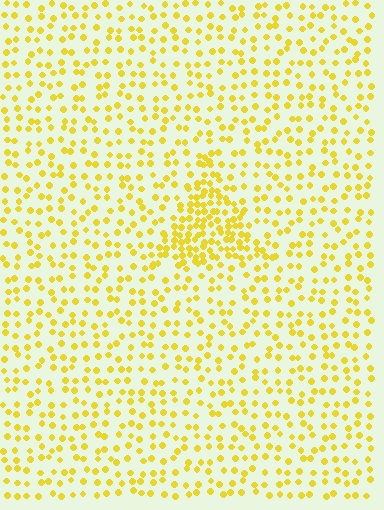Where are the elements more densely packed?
The elements are more densely packed inside the triangle boundary.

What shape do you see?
I see a triangle.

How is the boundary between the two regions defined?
The boundary is defined by a change in element density (approximately 2.3x ratio). All elements are the same color, size, and shape.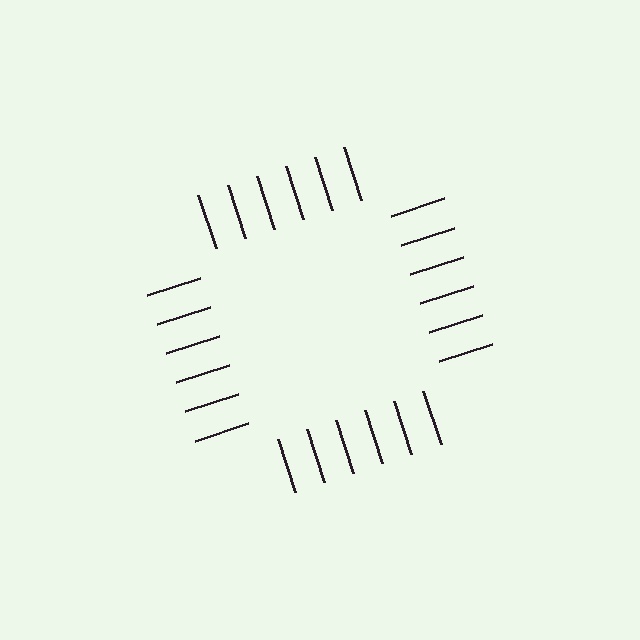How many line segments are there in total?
24 — 6 along each of the 4 edges.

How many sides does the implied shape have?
4 sides — the line-ends trace a square.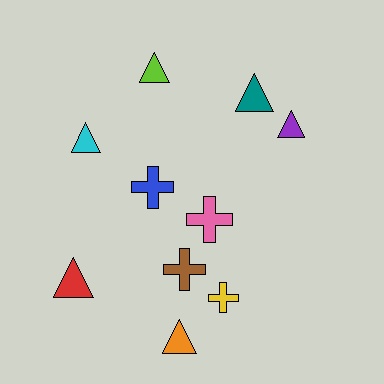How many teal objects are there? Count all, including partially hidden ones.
There is 1 teal object.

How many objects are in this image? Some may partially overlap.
There are 10 objects.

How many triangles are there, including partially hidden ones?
There are 6 triangles.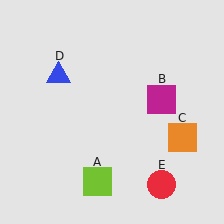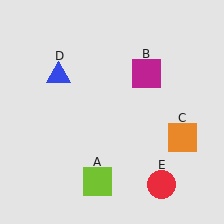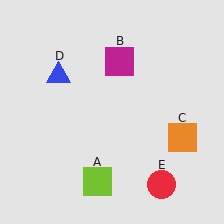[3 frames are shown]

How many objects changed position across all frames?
1 object changed position: magenta square (object B).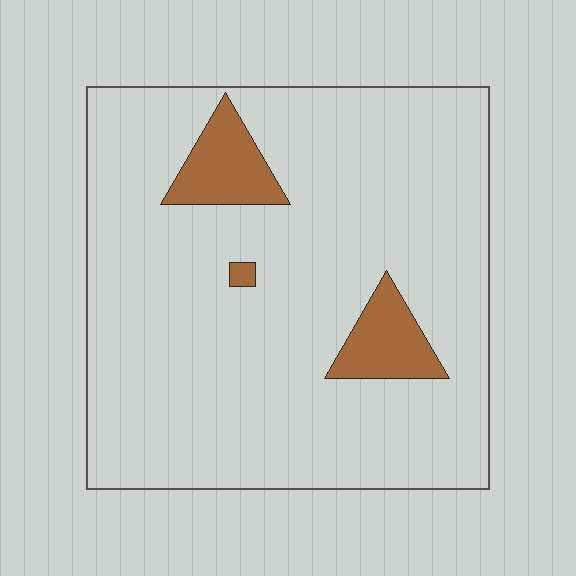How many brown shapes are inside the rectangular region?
3.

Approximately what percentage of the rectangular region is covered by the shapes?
Approximately 10%.